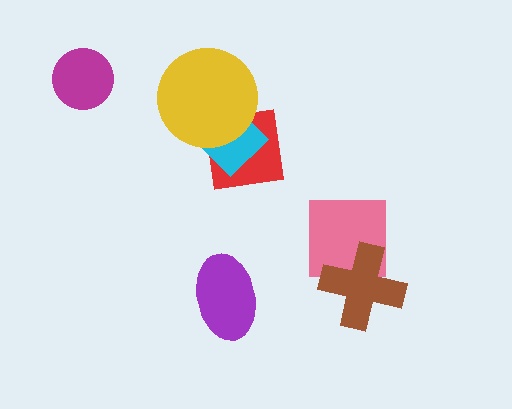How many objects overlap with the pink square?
1 object overlaps with the pink square.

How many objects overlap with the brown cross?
1 object overlaps with the brown cross.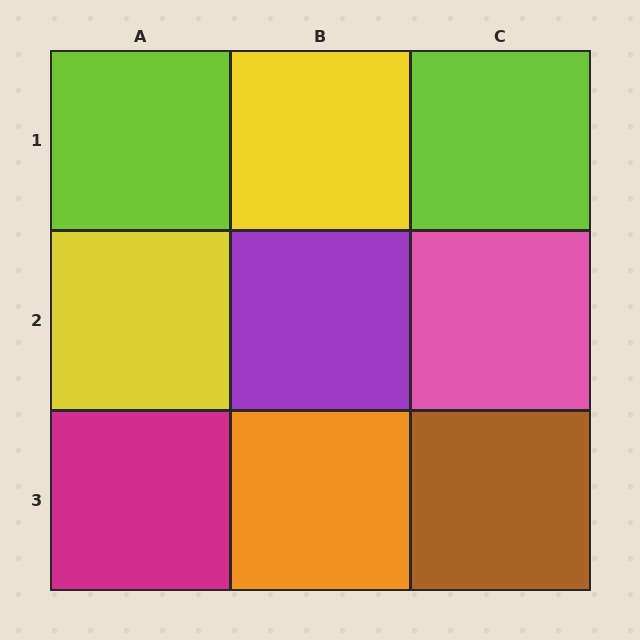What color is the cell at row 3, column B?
Orange.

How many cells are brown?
1 cell is brown.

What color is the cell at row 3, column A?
Magenta.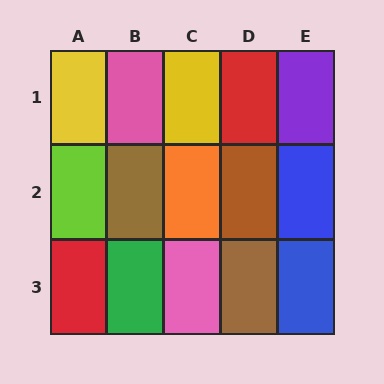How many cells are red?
2 cells are red.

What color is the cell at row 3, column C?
Pink.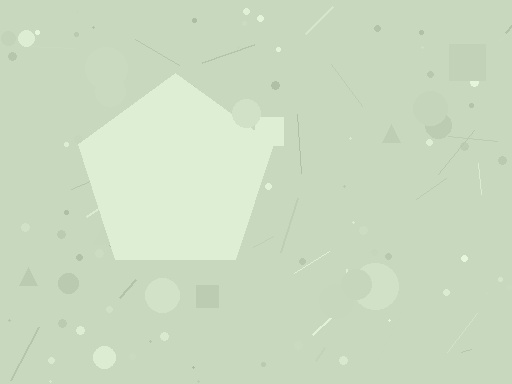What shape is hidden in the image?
A pentagon is hidden in the image.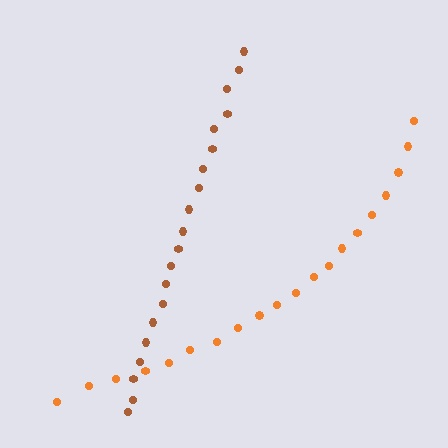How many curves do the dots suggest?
There are 2 distinct paths.